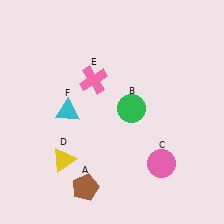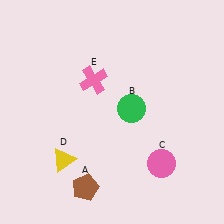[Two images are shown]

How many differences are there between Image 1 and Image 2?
There is 1 difference between the two images.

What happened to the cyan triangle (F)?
The cyan triangle (F) was removed in Image 2. It was in the top-left area of Image 1.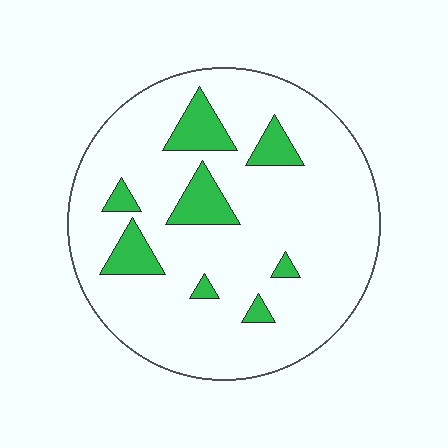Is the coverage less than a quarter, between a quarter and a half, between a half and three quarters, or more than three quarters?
Less than a quarter.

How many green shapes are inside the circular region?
8.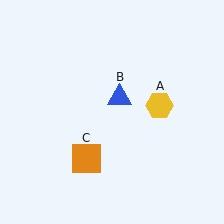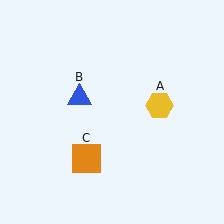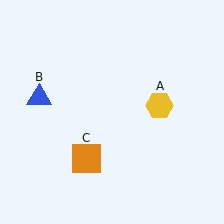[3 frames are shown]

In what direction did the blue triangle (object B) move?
The blue triangle (object B) moved left.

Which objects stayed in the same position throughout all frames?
Yellow hexagon (object A) and orange square (object C) remained stationary.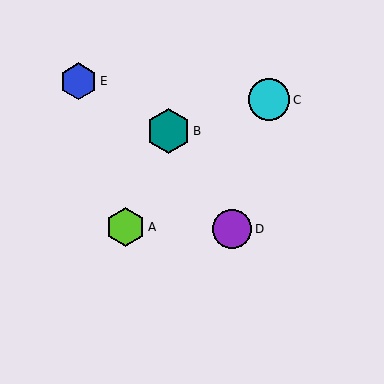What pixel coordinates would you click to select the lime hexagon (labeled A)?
Click at (126, 227) to select the lime hexagon A.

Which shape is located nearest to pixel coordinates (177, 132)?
The teal hexagon (labeled B) at (168, 131) is nearest to that location.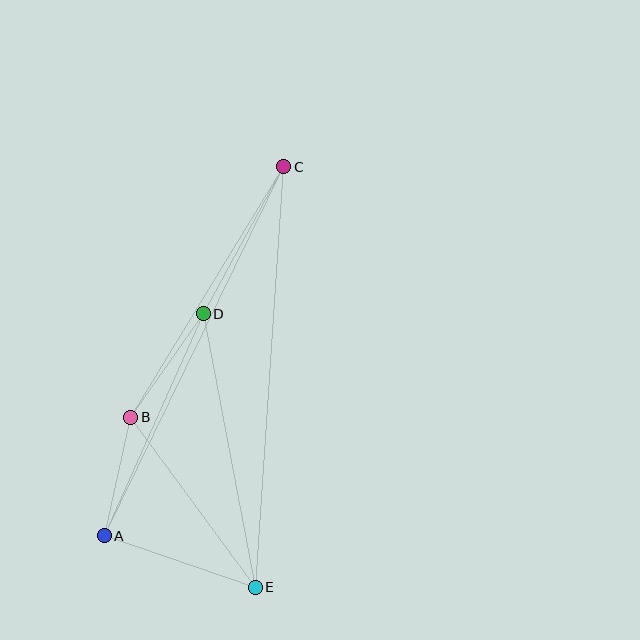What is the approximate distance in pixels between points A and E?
The distance between A and E is approximately 159 pixels.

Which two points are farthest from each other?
Points C and E are farthest from each other.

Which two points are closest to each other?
Points A and B are closest to each other.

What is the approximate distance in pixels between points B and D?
The distance between B and D is approximately 126 pixels.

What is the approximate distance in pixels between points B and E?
The distance between B and E is approximately 211 pixels.